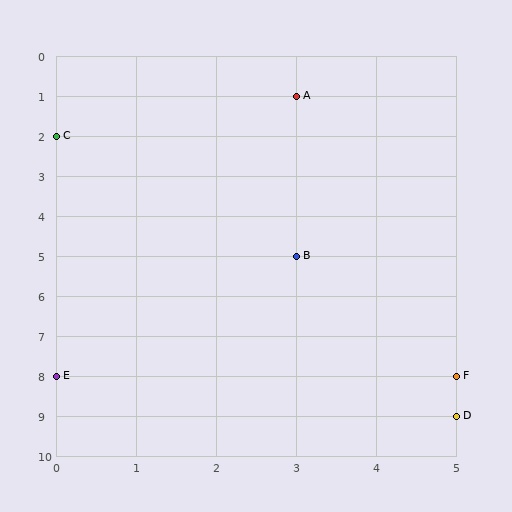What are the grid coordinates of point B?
Point B is at grid coordinates (3, 5).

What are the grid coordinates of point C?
Point C is at grid coordinates (0, 2).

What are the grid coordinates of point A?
Point A is at grid coordinates (3, 1).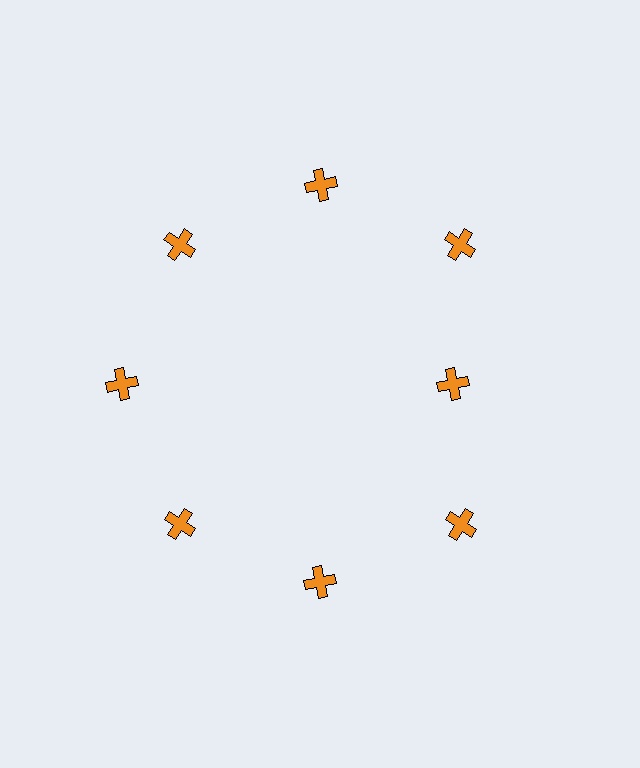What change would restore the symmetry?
The symmetry would be restored by moving it outward, back onto the ring so that all 8 crosses sit at equal angles and equal distance from the center.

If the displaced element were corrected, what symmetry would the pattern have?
It would have 8-fold rotational symmetry — the pattern would map onto itself every 45 degrees.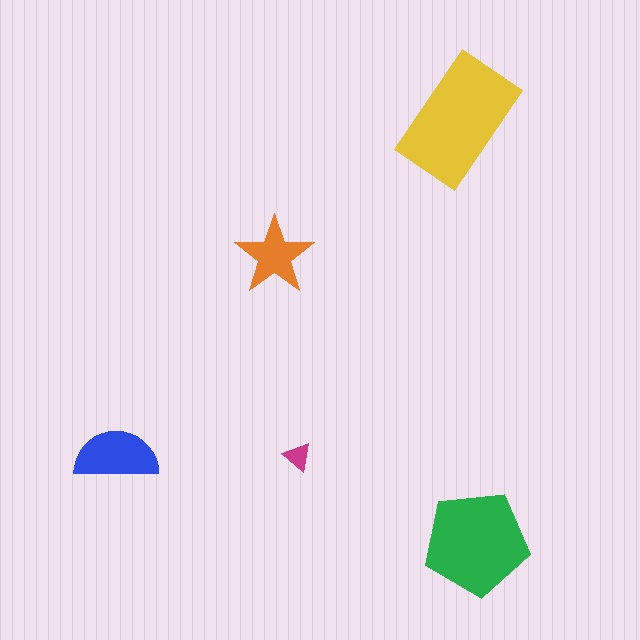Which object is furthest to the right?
The green pentagon is rightmost.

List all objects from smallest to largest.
The magenta triangle, the orange star, the blue semicircle, the green pentagon, the yellow rectangle.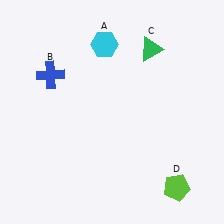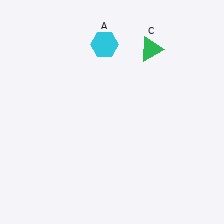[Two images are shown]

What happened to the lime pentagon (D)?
The lime pentagon (D) was removed in Image 2. It was in the bottom-right area of Image 1.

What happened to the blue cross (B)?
The blue cross (B) was removed in Image 2. It was in the top-left area of Image 1.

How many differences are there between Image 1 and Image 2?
There are 2 differences between the two images.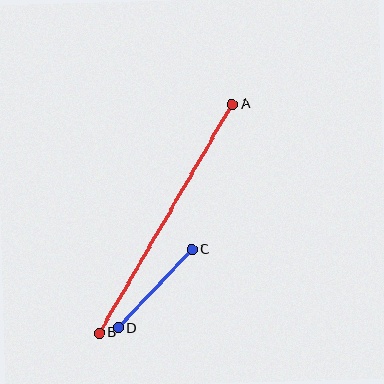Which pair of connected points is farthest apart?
Points A and B are farthest apart.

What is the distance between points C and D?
The distance is approximately 108 pixels.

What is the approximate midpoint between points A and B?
The midpoint is at approximately (166, 218) pixels.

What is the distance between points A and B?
The distance is approximately 265 pixels.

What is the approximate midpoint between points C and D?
The midpoint is at approximately (155, 288) pixels.